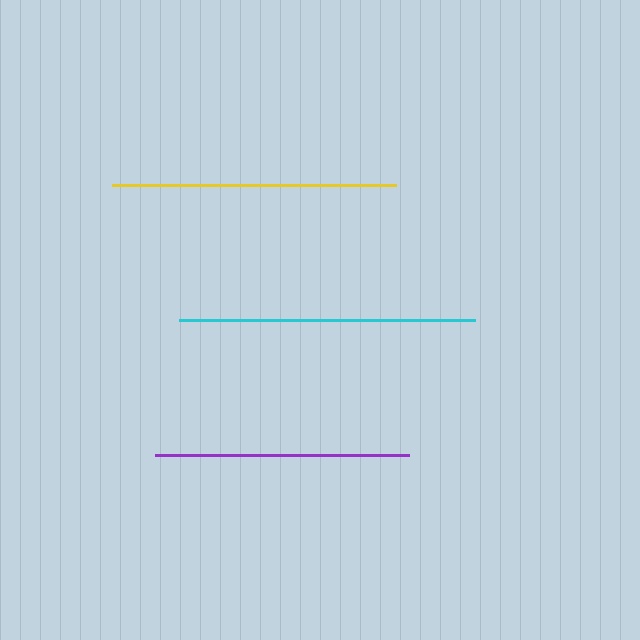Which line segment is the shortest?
The purple line is the shortest at approximately 254 pixels.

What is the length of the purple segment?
The purple segment is approximately 254 pixels long.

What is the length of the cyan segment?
The cyan segment is approximately 296 pixels long.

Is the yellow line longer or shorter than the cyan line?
The cyan line is longer than the yellow line.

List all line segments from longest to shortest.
From longest to shortest: cyan, yellow, purple.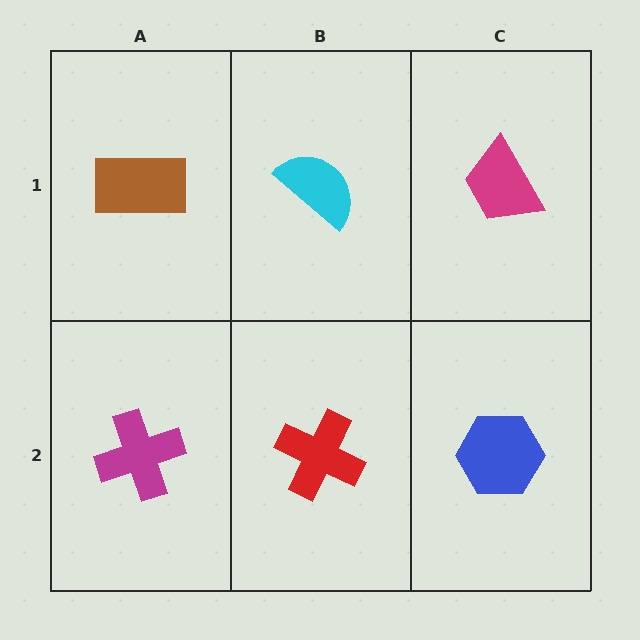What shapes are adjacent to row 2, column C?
A magenta trapezoid (row 1, column C), a red cross (row 2, column B).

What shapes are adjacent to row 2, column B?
A cyan semicircle (row 1, column B), a magenta cross (row 2, column A), a blue hexagon (row 2, column C).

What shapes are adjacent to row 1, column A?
A magenta cross (row 2, column A), a cyan semicircle (row 1, column B).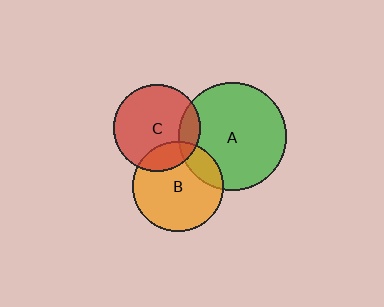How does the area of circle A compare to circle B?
Approximately 1.4 times.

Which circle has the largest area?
Circle A (green).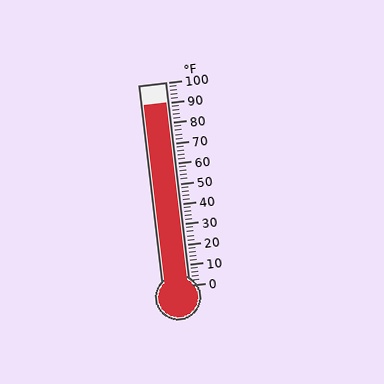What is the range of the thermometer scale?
The thermometer scale ranges from 0°F to 100°F.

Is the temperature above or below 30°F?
The temperature is above 30°F.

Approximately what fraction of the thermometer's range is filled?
The thermometer is filled to approximately 90% of its range.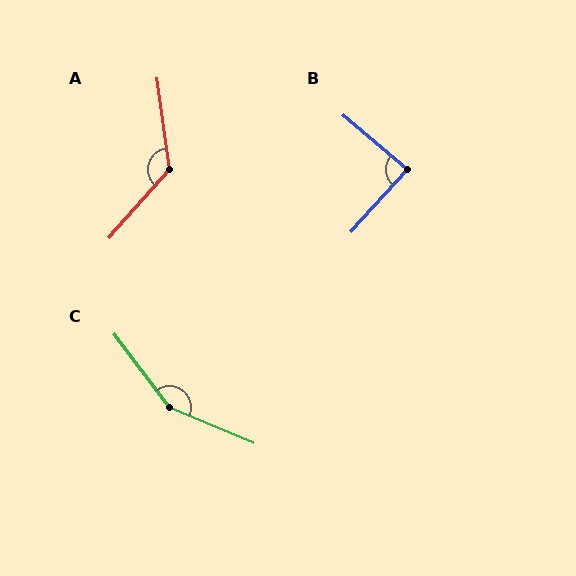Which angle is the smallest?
B, at approximately 88 degrees.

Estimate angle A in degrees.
Approximately 131 degrees.